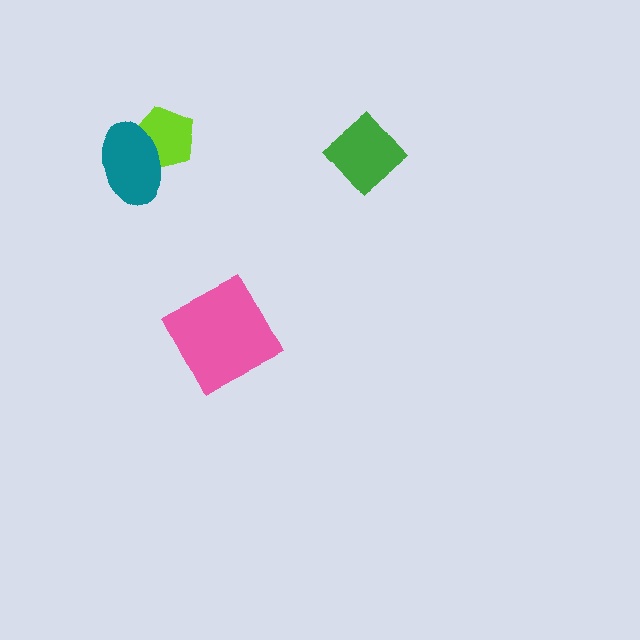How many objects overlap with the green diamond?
0 objects overlap with the green diamond.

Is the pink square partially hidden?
No, no other shape covers it.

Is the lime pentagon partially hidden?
Yes, it is partially covered by another shape.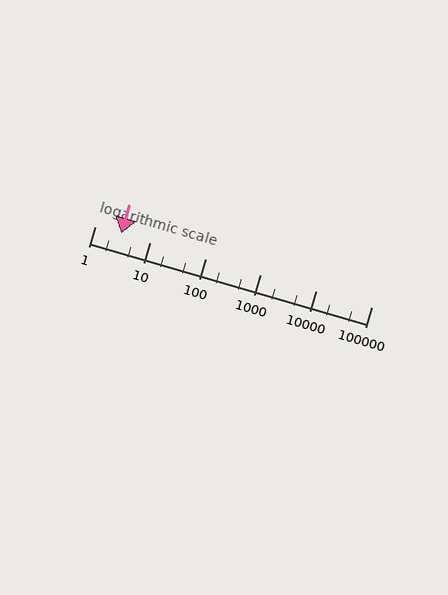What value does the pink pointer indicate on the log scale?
The pointer indicates approximately 3.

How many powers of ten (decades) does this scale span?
The scale spans 5 decades, from 1 to 100000.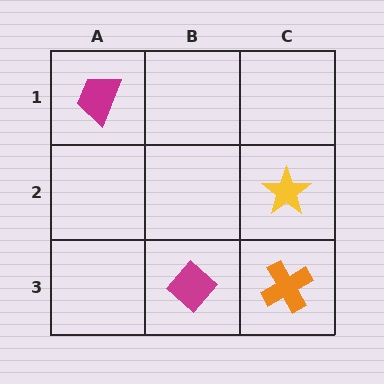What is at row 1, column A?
A magenta trapezoid.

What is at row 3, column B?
A magenta diamond.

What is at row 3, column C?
An orange cross.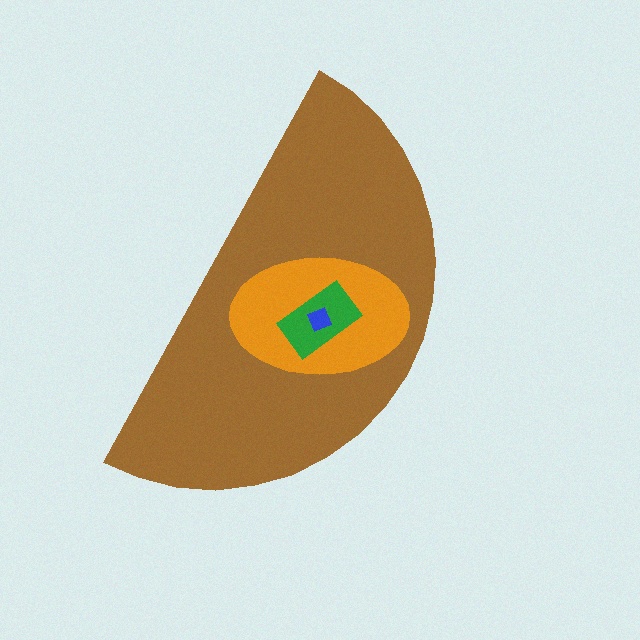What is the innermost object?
The blue square.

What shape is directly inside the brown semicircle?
The orange ellipse.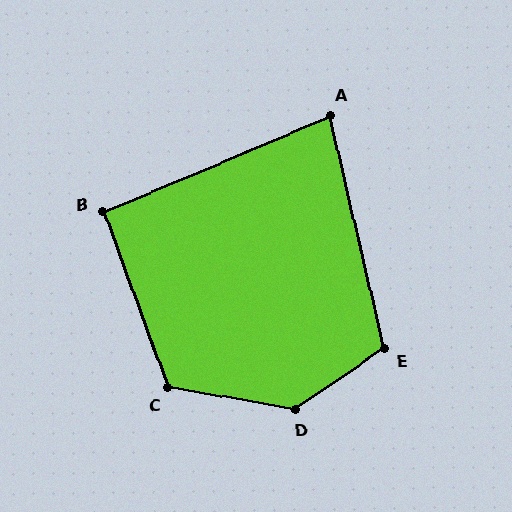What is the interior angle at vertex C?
Approximately 120 degrees (obtuse).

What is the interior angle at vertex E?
Approximately 111 degrees (obtuse).